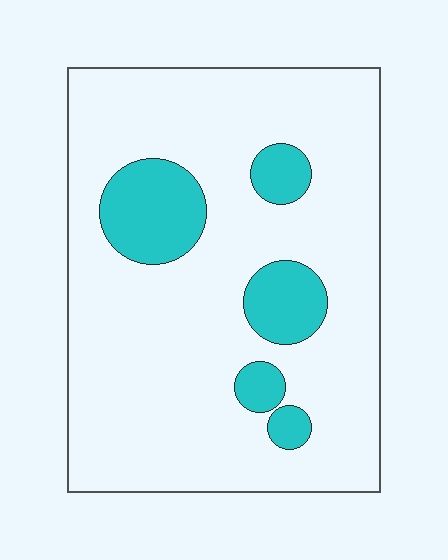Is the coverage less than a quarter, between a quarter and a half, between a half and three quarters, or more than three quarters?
Less than a quarter.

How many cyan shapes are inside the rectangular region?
5.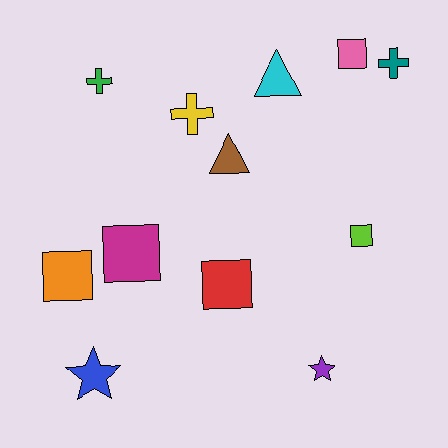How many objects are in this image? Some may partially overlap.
There are 12 objects.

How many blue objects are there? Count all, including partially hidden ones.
There is 1 blue object.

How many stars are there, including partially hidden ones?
There are 2 stars.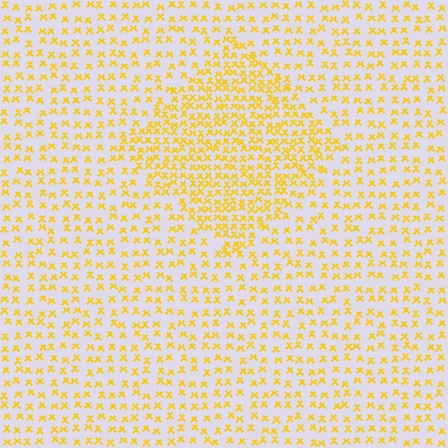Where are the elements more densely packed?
The elements are more densely packed inside the diamond boundary.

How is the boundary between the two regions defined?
The boundary is defined by a change in element density (approximately 1.9x ratio). All elements are the same color, size, and shape.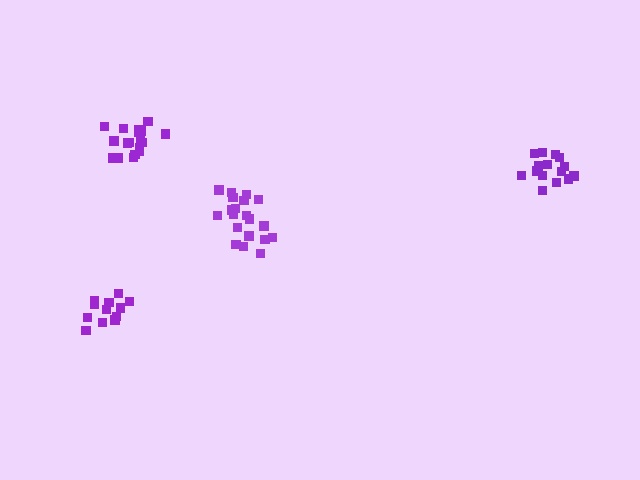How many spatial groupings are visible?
There are 4 spatial groupings.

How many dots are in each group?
Group 1: 16 dots, Group 2: 20 dots, Group 3: 14 dots, Group 4: 19 dots (69 total).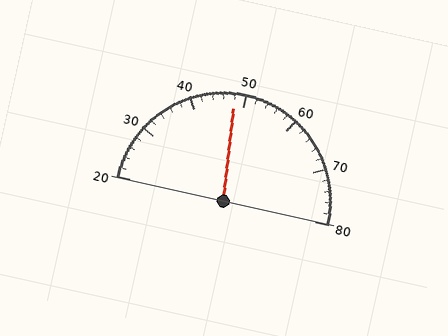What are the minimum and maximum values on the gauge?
The gauge ranges from 20 to 80.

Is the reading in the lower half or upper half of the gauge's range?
The reading is in the lower half of the range (20 to 80).